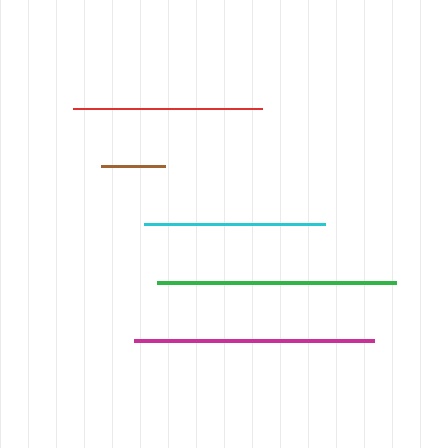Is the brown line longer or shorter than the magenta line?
The magenta line is longer than the brown line.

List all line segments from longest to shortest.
From longest to shortest: magenta, green, red, cyan, brown.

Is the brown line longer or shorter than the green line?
The green line is longer than the brown line.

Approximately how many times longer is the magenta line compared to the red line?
The magenta line is approximately 1.3 times the length of the red line.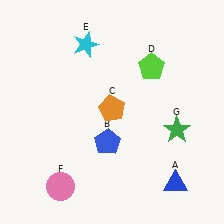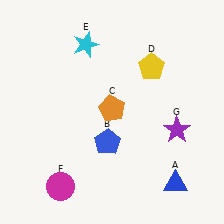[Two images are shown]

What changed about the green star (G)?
In Image 1, G is green. In Image 2, it changed to purple.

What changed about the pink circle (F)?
In Image 1, F is pink. In Image 2, it changed to magenta.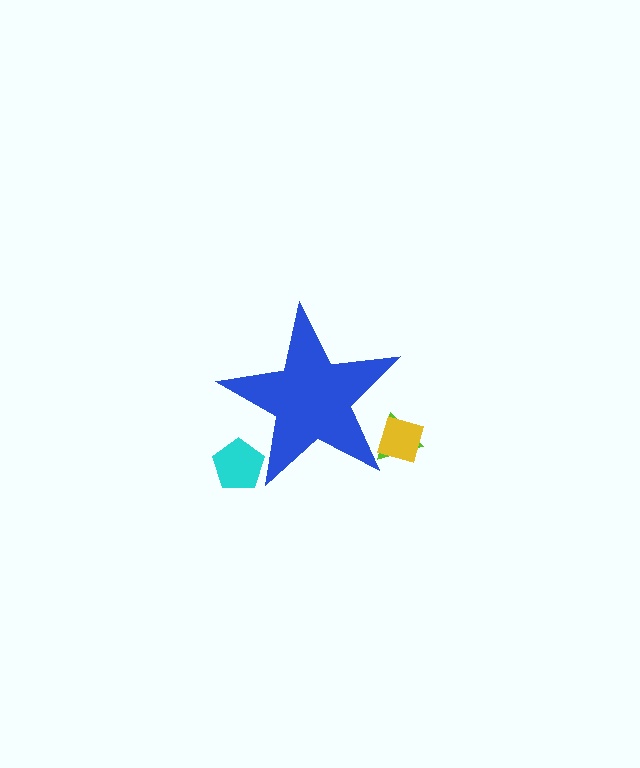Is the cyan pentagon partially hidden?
Yes, the cyan pentagon is partially hidden behind the blue star.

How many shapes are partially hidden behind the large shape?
3 shapes are partially hidden.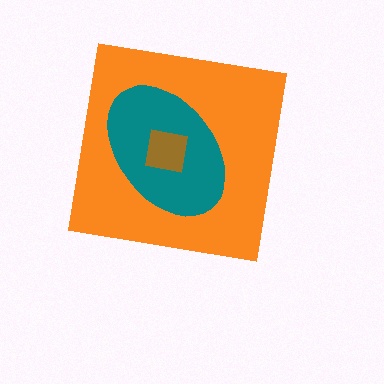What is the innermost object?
The brown square.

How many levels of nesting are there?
3.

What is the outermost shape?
The orange square.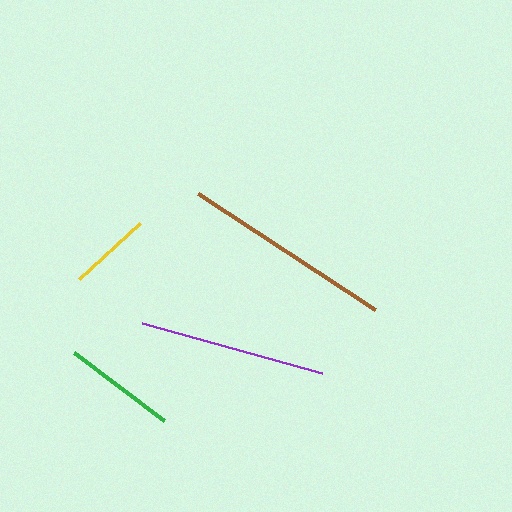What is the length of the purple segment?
The purple segment is approximately 187 pixels long.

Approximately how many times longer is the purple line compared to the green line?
The purple line is approximately 1.7 times the length of the green line.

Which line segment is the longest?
The brown line is the longest at approximately 212 pixels.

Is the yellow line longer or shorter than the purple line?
The purple line is longer than the yellow line.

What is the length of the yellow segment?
The yellow segment is approximately 82 pixels long.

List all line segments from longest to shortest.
From longest to shortest: brown, purple, green, yellow.